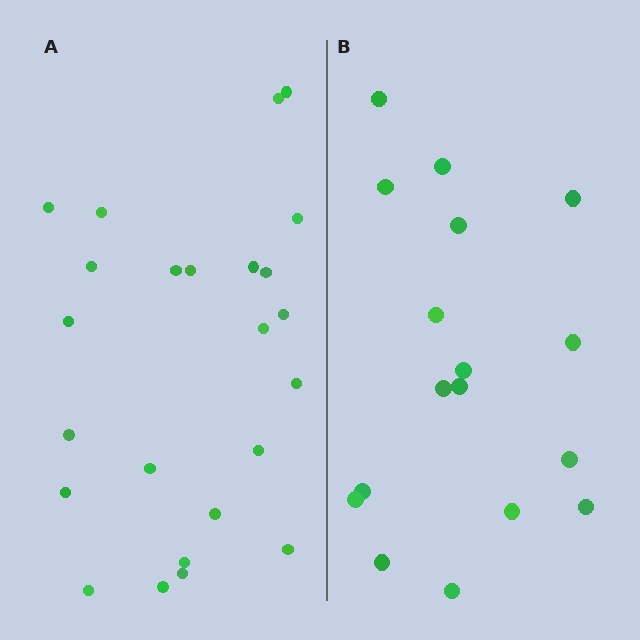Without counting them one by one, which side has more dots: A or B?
Region A (the left region) has more dots.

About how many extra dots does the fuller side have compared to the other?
Region A has roughly 8 or so more dots than region B.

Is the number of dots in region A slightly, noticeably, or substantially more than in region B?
Region A has noticeably more, but not dramatically so. The ratio is roughly 1.4 to 1.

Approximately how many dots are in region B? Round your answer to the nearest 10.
About 20 dots. (The exact count is 17, which rounds to 20.)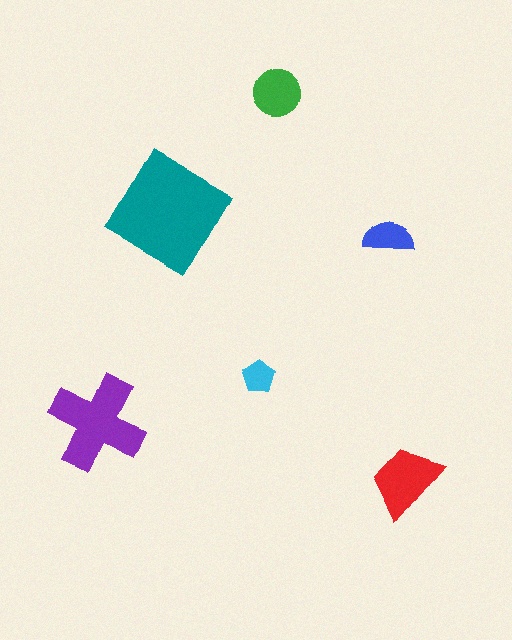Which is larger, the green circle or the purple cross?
The purple cross.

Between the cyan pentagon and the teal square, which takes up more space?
The teal square.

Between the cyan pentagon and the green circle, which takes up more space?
The green circle.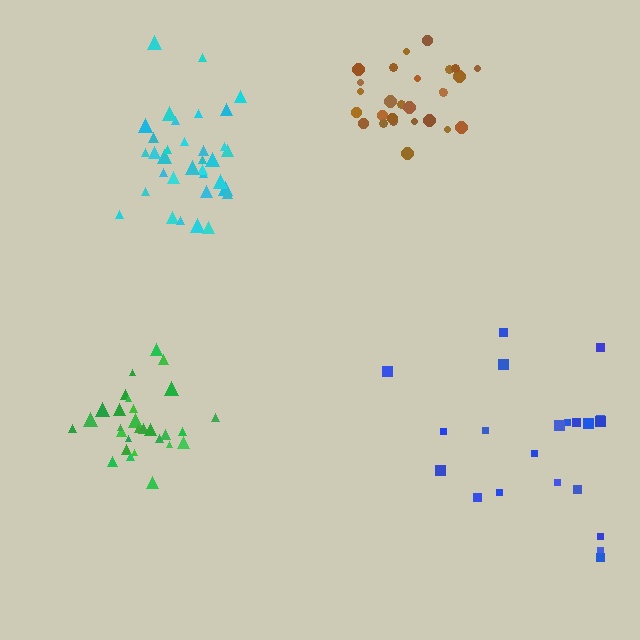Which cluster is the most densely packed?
Green.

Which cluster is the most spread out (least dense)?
Blue.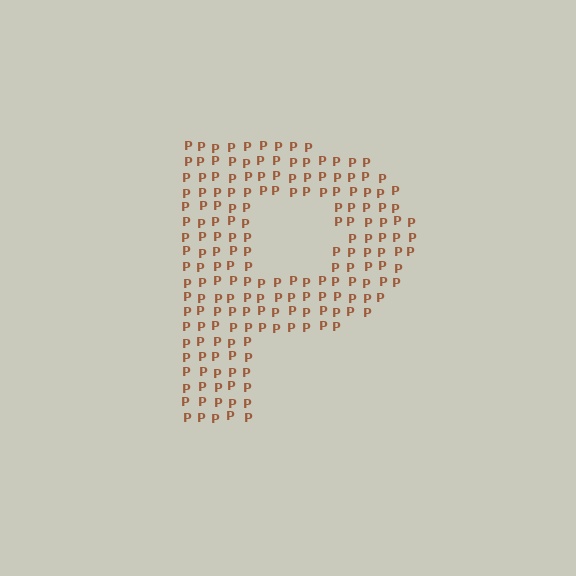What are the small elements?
The small elements are letter P's.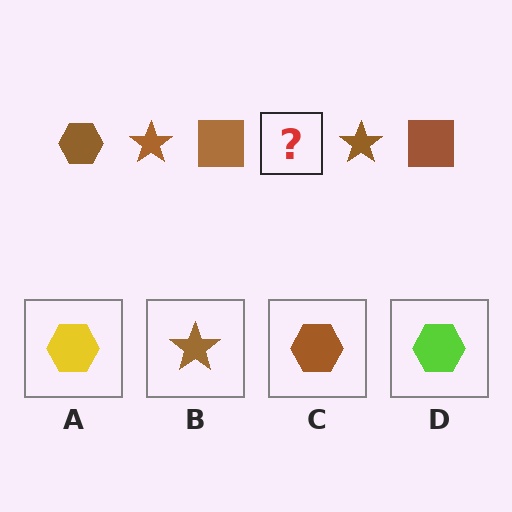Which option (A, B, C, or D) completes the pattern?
C.